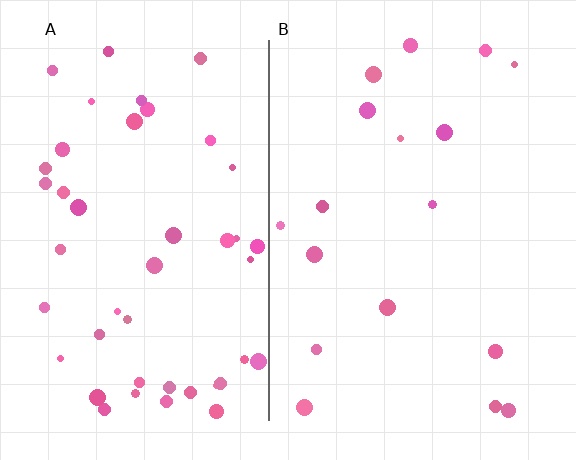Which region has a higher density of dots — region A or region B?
A (the left).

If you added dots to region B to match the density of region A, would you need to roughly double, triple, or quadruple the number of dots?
Approximately triple.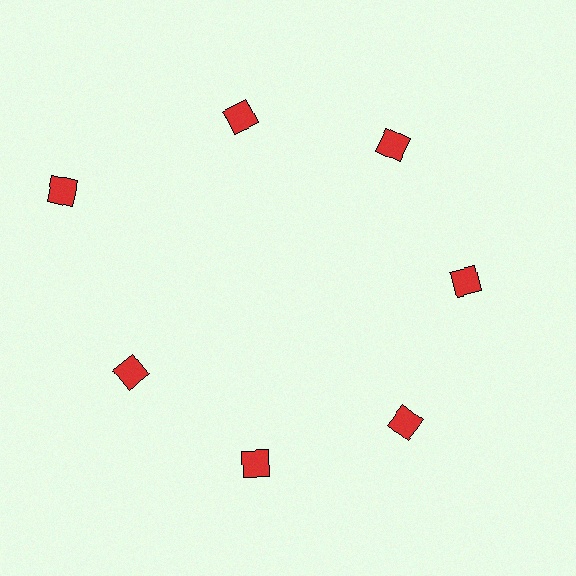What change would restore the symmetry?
The symmetry would be restored by moving it inward, back onto the ring so that all 7 squares sit at equal angles and equal distance from the center.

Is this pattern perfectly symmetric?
No. The 7 red squares are arranged in a ring, but one element near the 10 o'clock position is pushed outward from the center, breaking the 7-fold rotational symmetry.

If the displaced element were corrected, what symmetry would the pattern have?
It would have 7-fold rotational symmetry — the pattern would map onto itself every 51 degrees.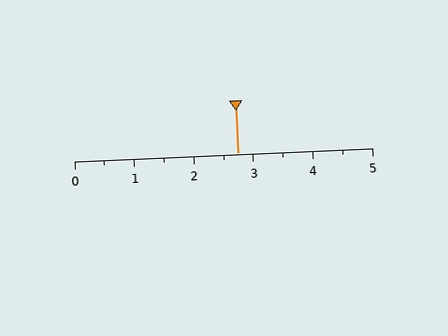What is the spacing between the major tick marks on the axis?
The major ticks are spaced 1 apart.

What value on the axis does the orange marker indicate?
The marker indicates approximately 2.8.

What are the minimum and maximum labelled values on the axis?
The axis runs from 0 to 5.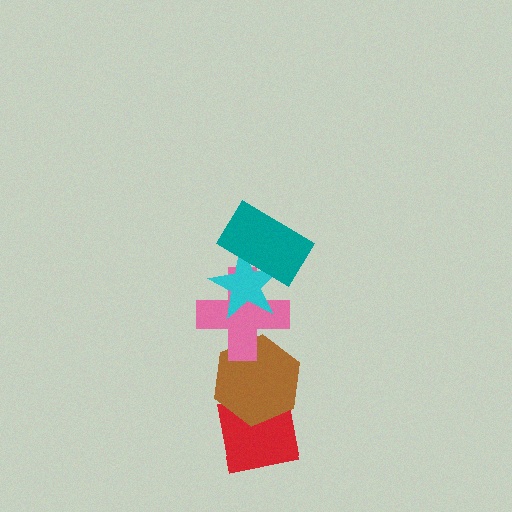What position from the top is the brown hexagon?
The brown hexagon is 4th from the top.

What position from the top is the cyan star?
The cyan star is 2nd from the top.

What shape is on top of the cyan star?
The teal rectangle is on top of the cyan star.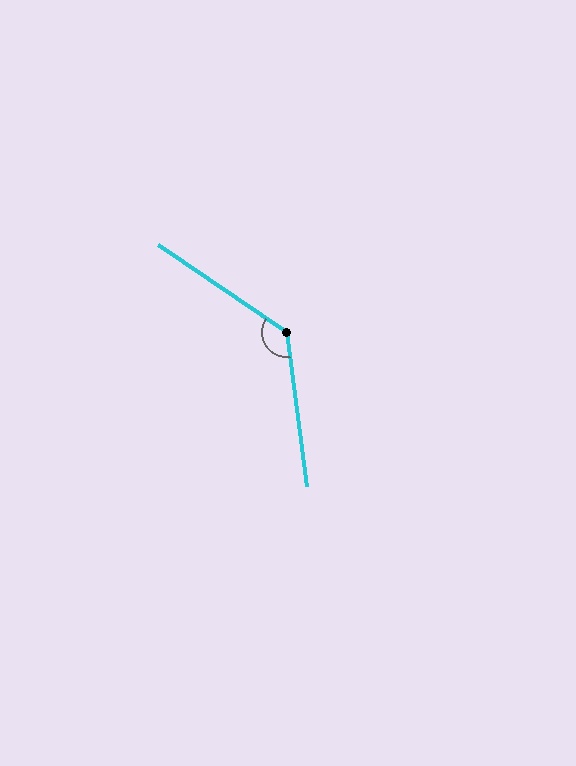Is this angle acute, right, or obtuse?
It is obtuse.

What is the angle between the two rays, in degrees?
Approximately 132 degrees.